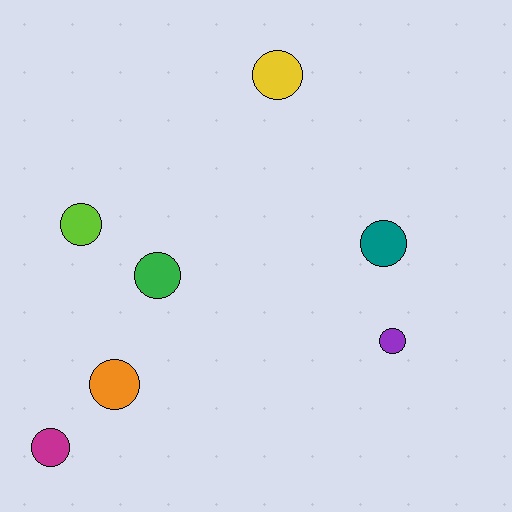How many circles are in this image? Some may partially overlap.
There are 7 circles.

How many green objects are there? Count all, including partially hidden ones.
There is 1 green object.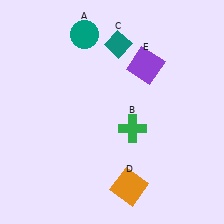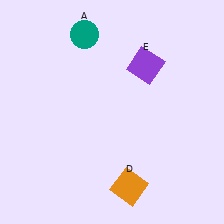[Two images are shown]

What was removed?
The green cross (B), the teal diamond (C) were removed in Image 2.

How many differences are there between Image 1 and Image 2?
There are 2 differences between the two images.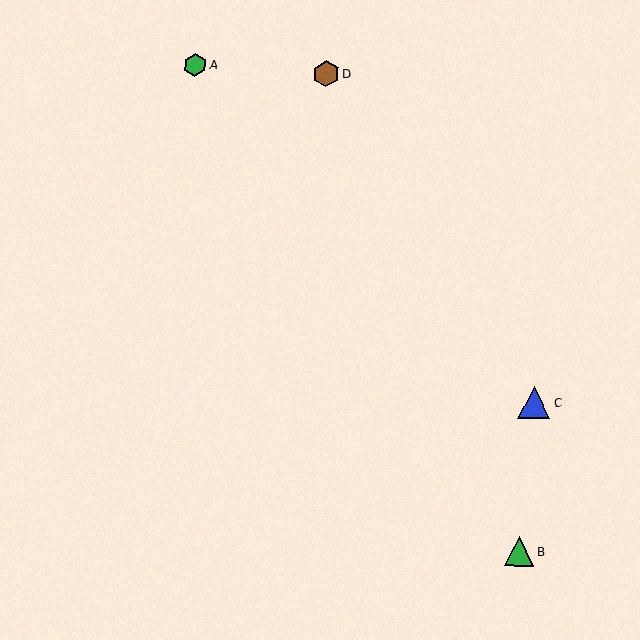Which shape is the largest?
The blue triangle (labeled C) is the largest.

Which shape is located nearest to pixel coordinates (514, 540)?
The green triangle (labeled B) at (519, 551) is nearest to that location.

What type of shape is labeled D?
Shape D is a brown hexagon.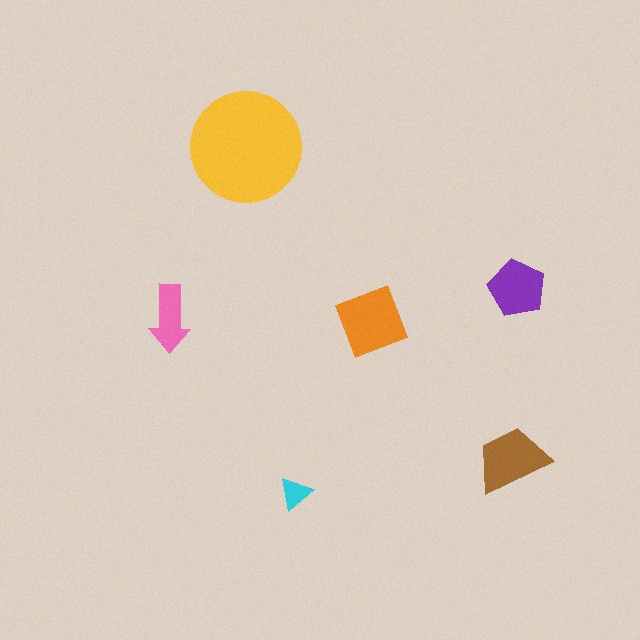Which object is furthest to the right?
The purple pentagon is rightmost.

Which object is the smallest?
The cyan triangle.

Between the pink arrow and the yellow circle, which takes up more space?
The yellow circle.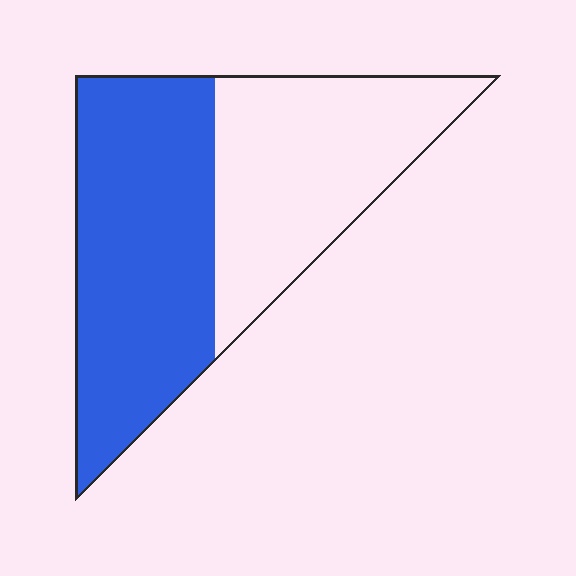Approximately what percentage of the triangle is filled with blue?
Approximately 55%.